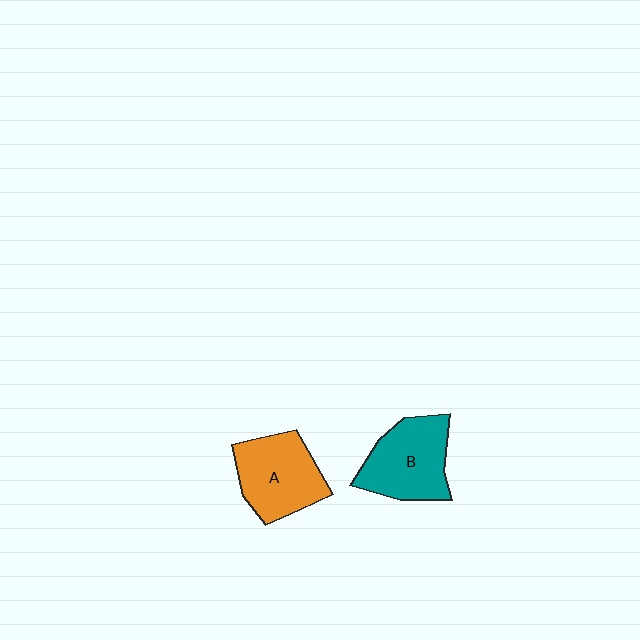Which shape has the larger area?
Shape B (teal).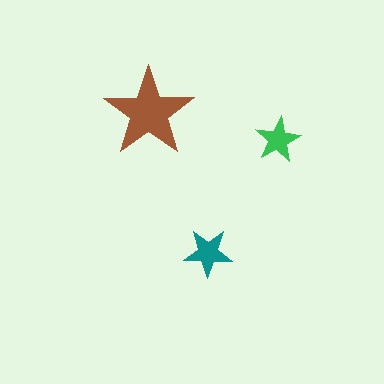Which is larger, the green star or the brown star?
The brown one.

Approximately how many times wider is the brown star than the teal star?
About 2 times wider.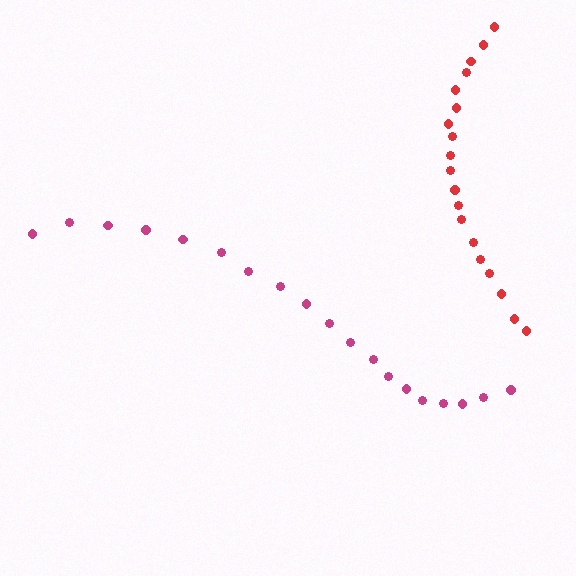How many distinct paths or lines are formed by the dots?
There are 2 distinct paths.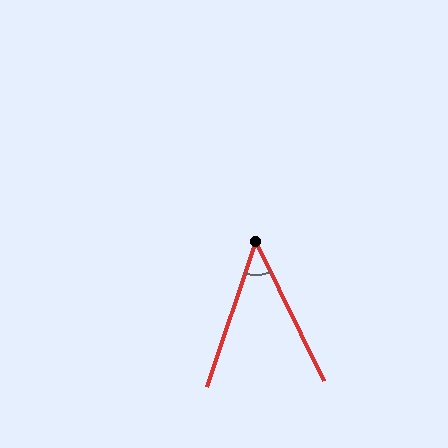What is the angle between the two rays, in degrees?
Approximately 45 degrees.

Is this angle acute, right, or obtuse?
It is acute.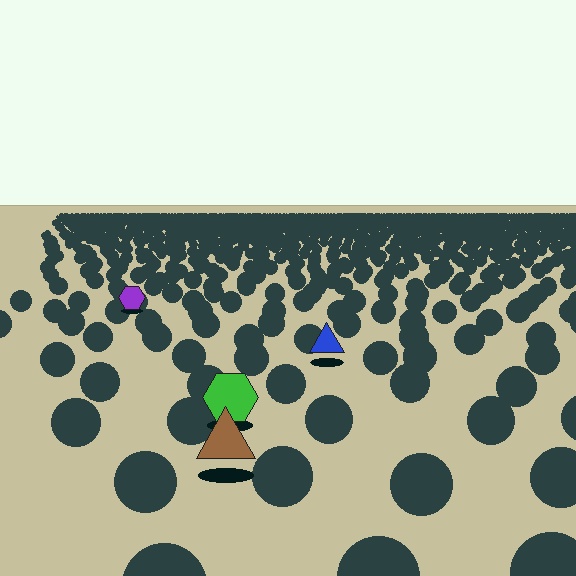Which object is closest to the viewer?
The brown triangle is closest. The texture marks near it are larger and more spread out.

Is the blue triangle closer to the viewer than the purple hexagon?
Yes. The blue triangle is closer — you can tell from the texture gradient: the ground texture is coarser near it.